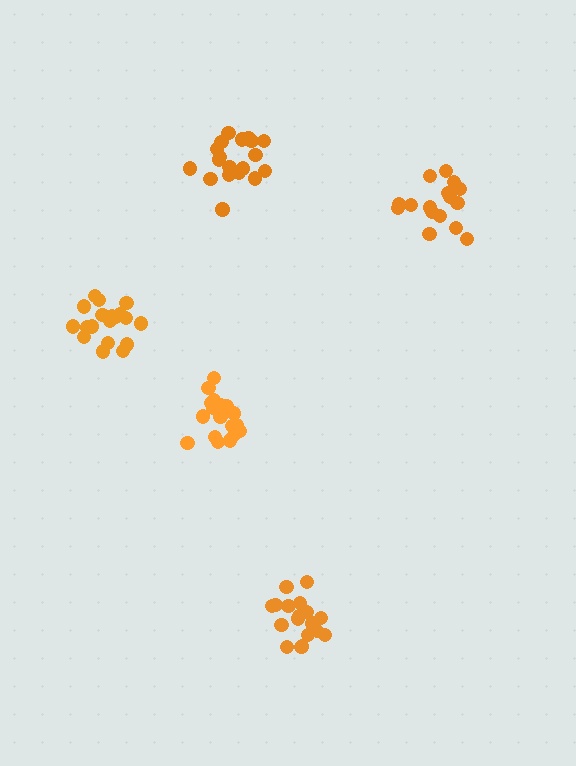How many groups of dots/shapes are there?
There are 5 groups.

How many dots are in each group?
Group 1: 18 dots, Group 2: 19 dots, Group 3: 16 dots, Group 4: 19 dots, Group 5: 19 dots (91 total).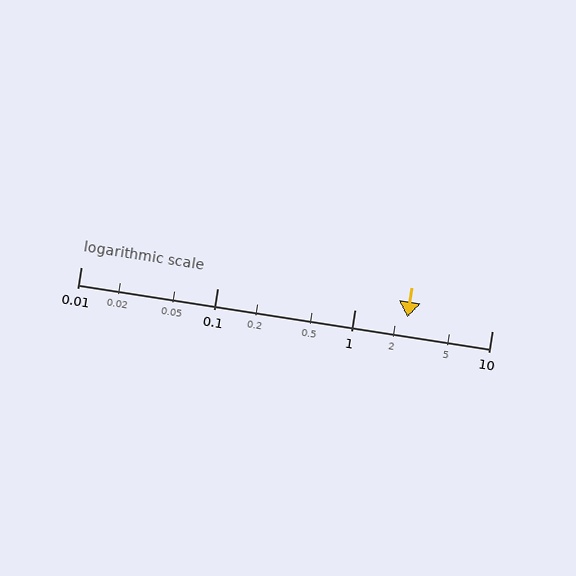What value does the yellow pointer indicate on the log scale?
The pointer indicates approximately 2.4.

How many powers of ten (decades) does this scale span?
The scale spans 3 decades, from 0.01 to 10.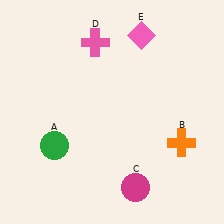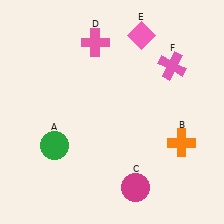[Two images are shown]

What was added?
A pink cross (F) was added in Image 2.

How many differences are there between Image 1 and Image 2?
There is 1 difference between the two images.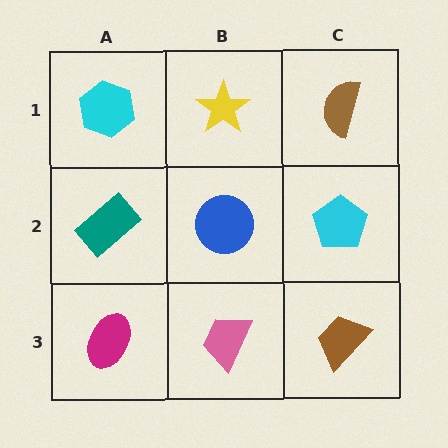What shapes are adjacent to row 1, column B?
A blue circle (row 2, column B), a cyan hexagon (row 1, column A), a brown semicircle (row 1, column C).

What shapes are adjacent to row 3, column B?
A blue circle (row 2, column B), a magenta ellipse (row 3, column A), a brown trapezoid (row 3, column C).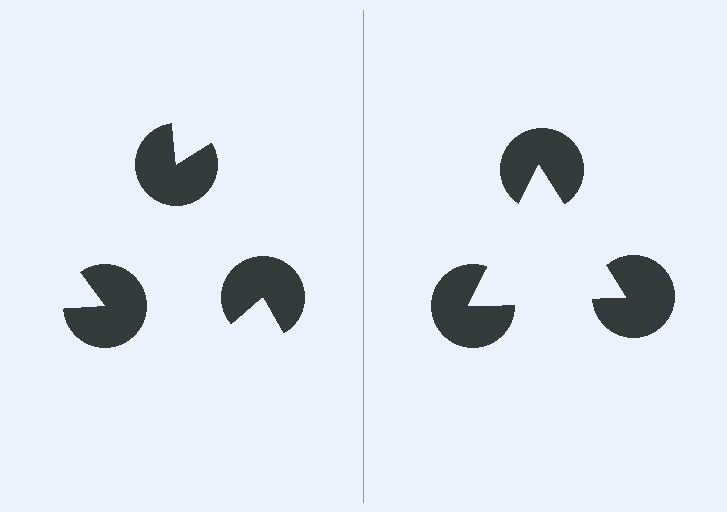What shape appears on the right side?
An illusory triangle.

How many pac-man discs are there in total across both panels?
6 — 3 on each side.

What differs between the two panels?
The pac-man discs are positioned identically on both sides; only the wedge orientations differ. On the right they align to a triangle; on the left they are misaligned.